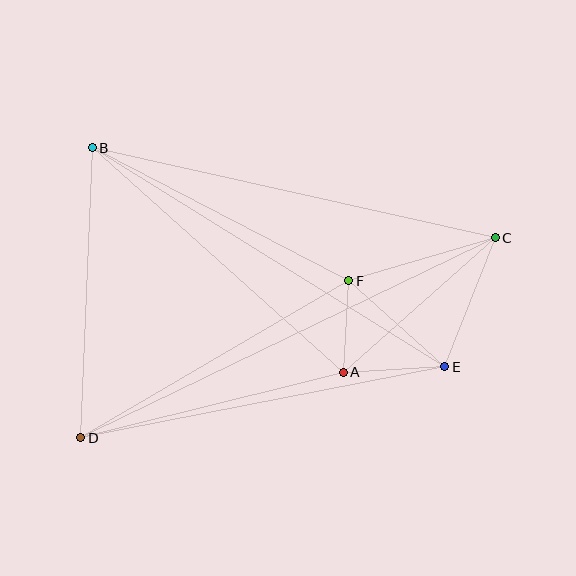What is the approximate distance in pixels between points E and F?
The distance between E and F is approximately 129 pixels.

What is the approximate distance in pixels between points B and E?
The distance between B and E is approximately 415 pixels.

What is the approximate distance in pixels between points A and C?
The distance between A and C is approximately 203 pixels.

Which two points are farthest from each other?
Points C and D are farthest from each other.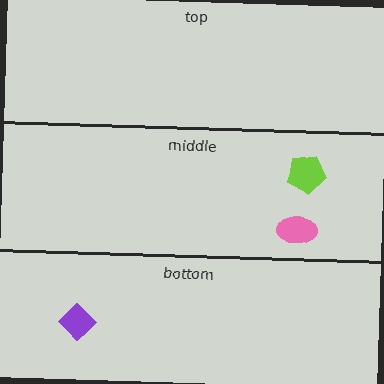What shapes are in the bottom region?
The purple diamond.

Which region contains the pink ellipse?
The middle region.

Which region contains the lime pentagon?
The middle region.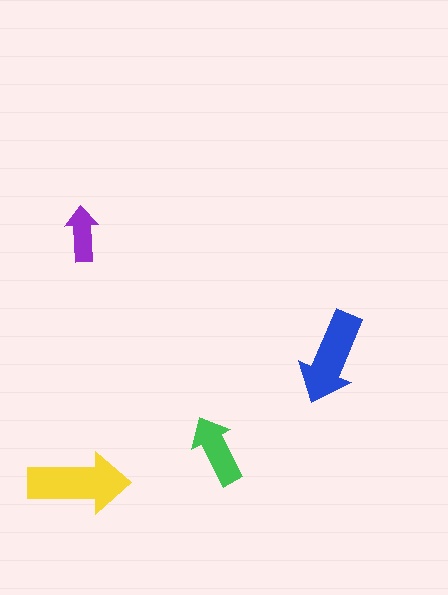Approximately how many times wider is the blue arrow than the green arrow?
About 1.5 times wider.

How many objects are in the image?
There are 4 objects in the image.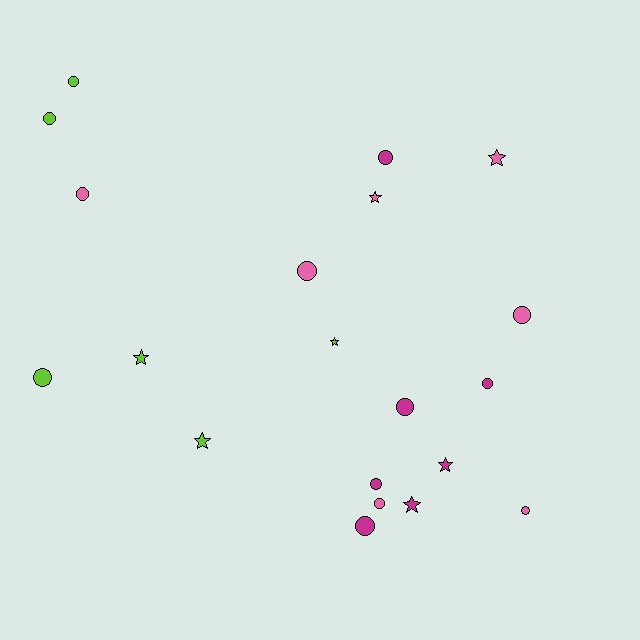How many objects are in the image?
There are 20 objects.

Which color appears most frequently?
Pink, with 7 objects.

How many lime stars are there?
There are 3 lime stars.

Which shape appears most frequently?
Circle, with 13 objects.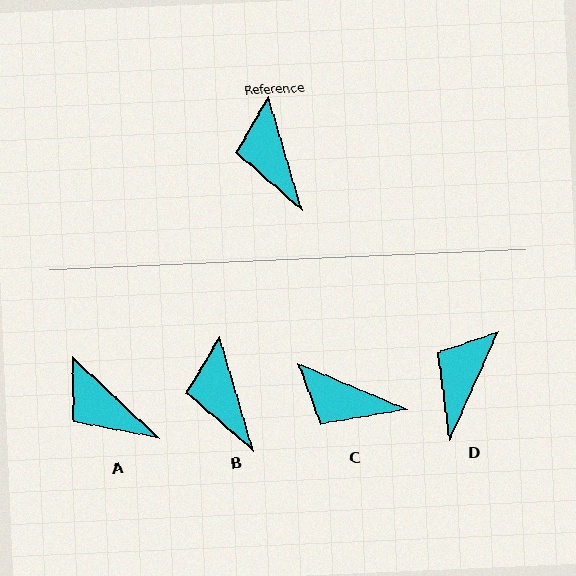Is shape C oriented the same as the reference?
No, it is off by about 51 degrees.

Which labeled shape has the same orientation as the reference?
B.